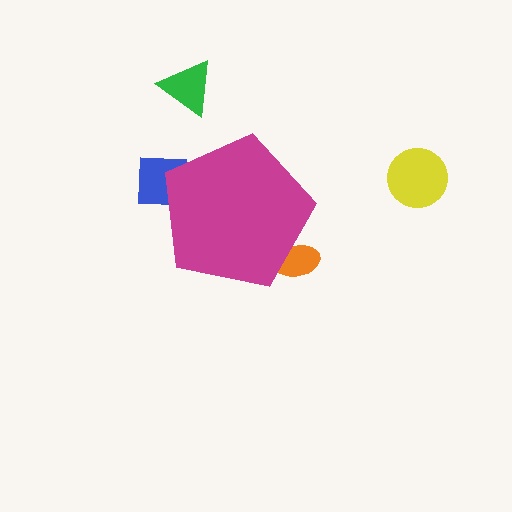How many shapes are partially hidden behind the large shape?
2 shapes are partially hidden.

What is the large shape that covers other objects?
A magenta pentagon.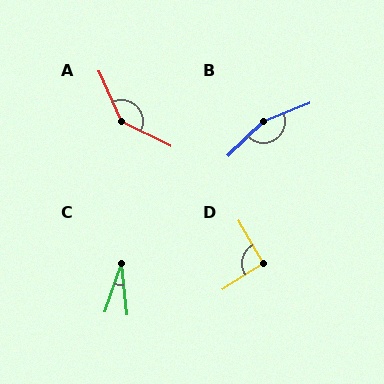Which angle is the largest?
B, at approximately 157 degrees.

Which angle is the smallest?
C, at approximately 25 degrees.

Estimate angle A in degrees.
Approximately 140 degrees.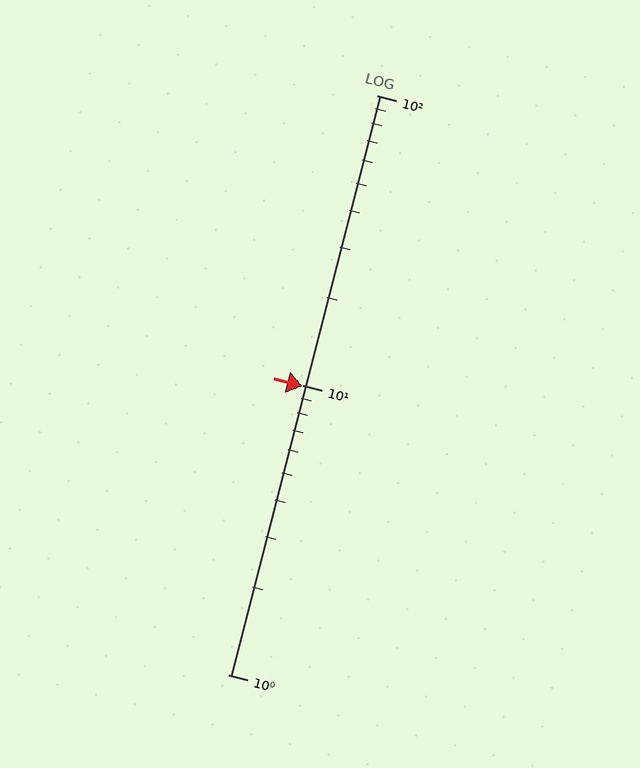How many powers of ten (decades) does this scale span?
The scale spans 2 decades, from 1 to 100.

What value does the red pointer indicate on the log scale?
The pointer indicates approximately 9.9.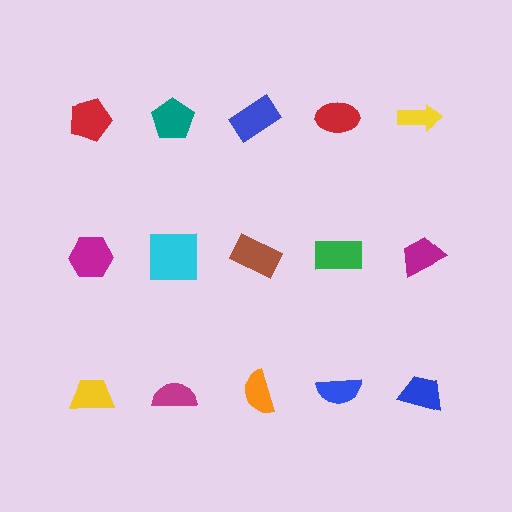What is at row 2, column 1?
A magenta hexagon.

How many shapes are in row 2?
5 shapes.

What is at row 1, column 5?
A yellow arrow.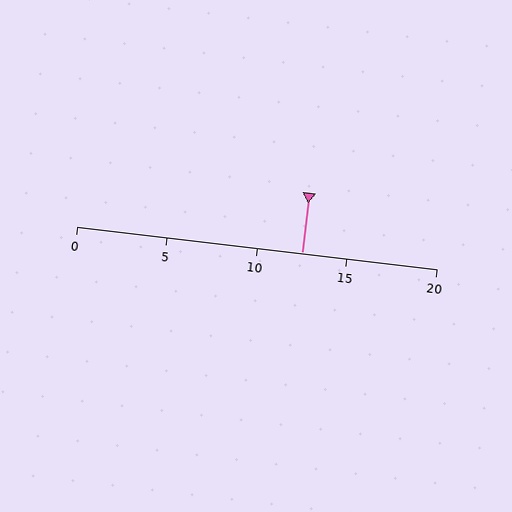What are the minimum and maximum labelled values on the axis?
The axis runs from 0 to 20.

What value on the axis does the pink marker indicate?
The marker indicates approximately 12.5.